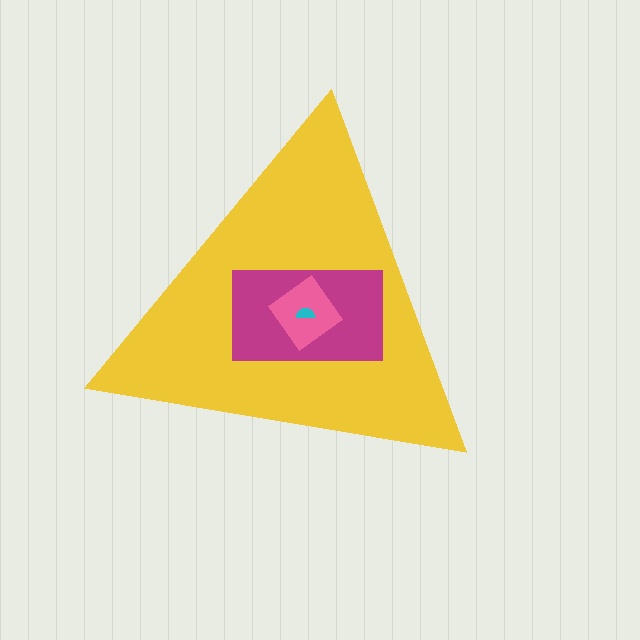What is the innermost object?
The cyan semicircle.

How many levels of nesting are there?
4.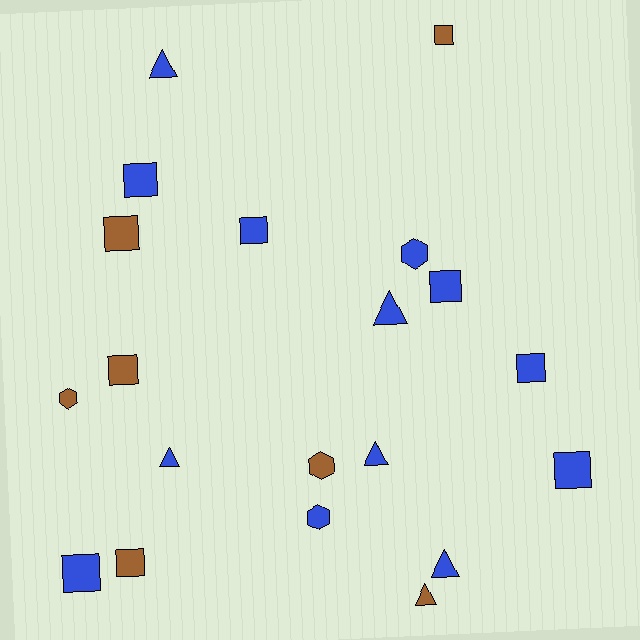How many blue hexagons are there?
There are 2 blue hexagons.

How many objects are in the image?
There are 20 objects.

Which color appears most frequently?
Blue, with 13 objects.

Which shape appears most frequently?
Square, with 10 objects.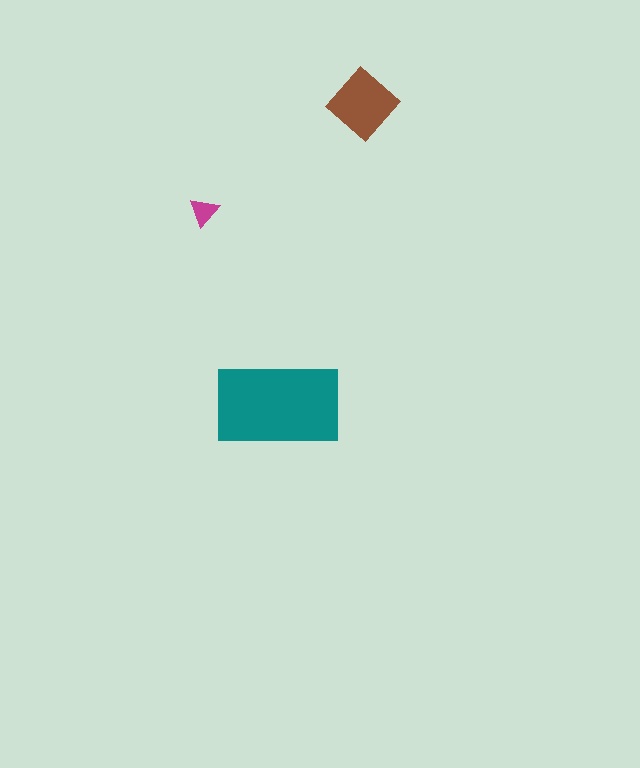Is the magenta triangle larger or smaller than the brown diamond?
Smaller.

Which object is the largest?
The teal rectangle.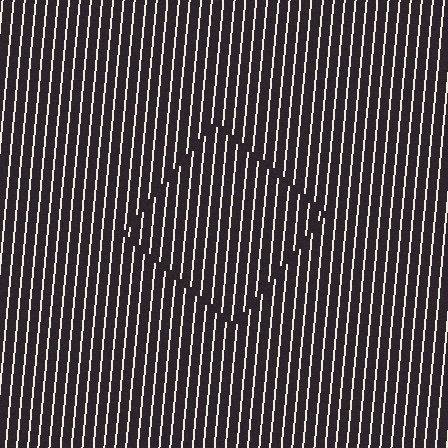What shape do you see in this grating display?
An illusory square. The interior of the shape contains the same grating, shifted by half a period — the contour is defined by the phase discontinuity where line-ends from the inner and outer gratings abut.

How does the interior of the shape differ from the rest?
The interior of the shape contains the same grating, shifted by half a period — the contour is defined by the phase discontinuity where line-ends from the inner and outer gratings abut.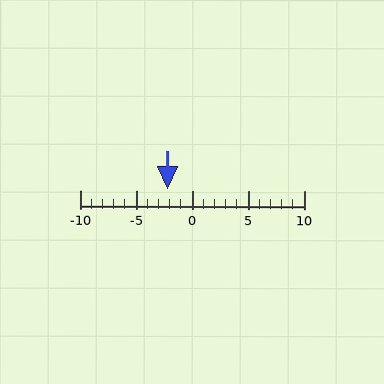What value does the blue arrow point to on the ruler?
The blue arrow points to approximately -2.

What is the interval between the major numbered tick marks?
The major tick marks are spaced 5 units apart.